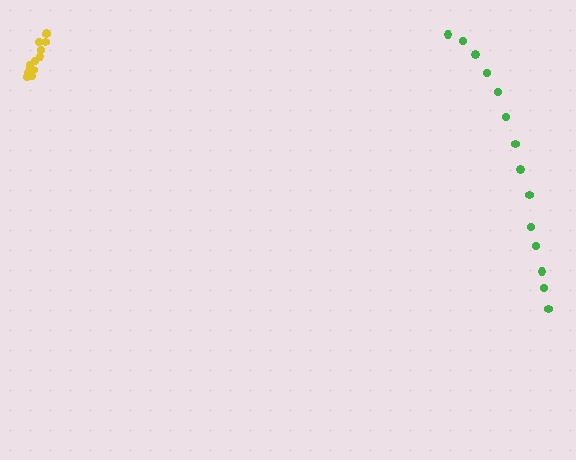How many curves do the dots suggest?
There are 2 distinct paths.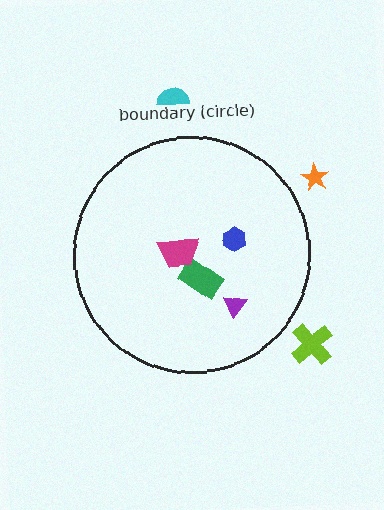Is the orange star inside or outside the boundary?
Outside.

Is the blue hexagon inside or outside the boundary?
Inside.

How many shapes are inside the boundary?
4 inside, 3 outside.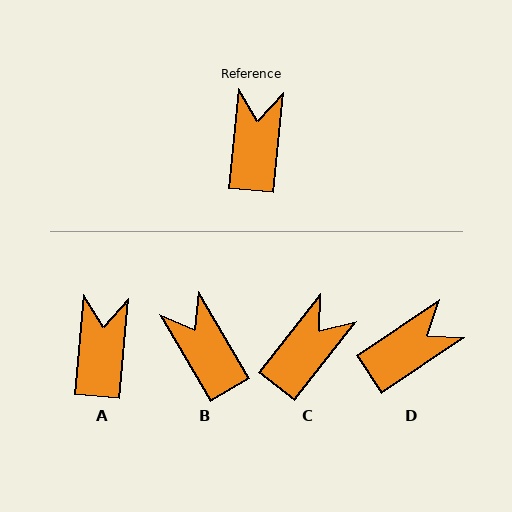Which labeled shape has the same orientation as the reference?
A.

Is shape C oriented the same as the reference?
No, it is off by about 33 degrees.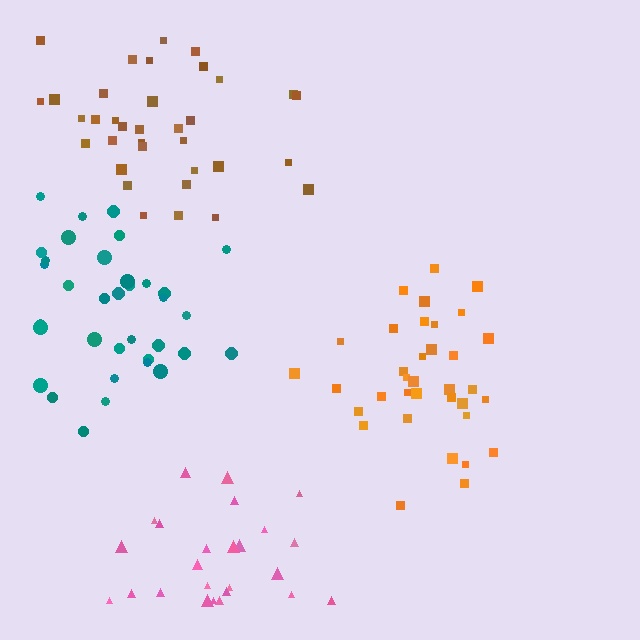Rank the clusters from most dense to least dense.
orange, brown, teal, pink.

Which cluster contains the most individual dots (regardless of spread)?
Orange (35).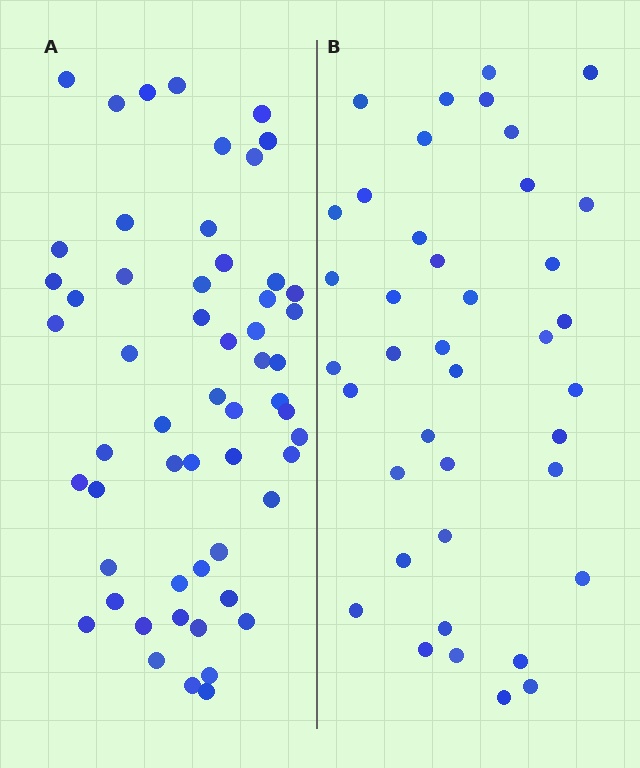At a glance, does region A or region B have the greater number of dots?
Region A (the left region) has more dots.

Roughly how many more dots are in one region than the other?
Region A has approximately 15 more dots than region B.